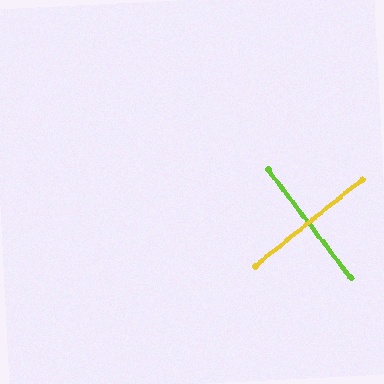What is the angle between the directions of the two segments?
Approximately 88 degrees.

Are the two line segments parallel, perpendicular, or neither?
Perpendicular — they meet at approximately 88°.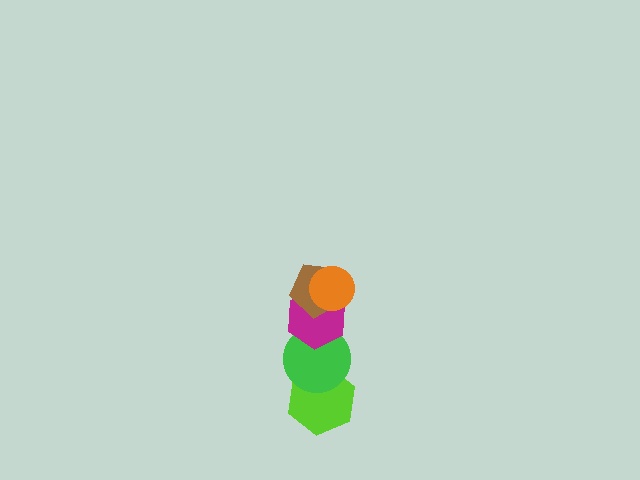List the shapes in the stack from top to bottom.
From top to bottom: the orange circle, the brown pentagon, the magenta hexagon, the green circle, the lime hexagon.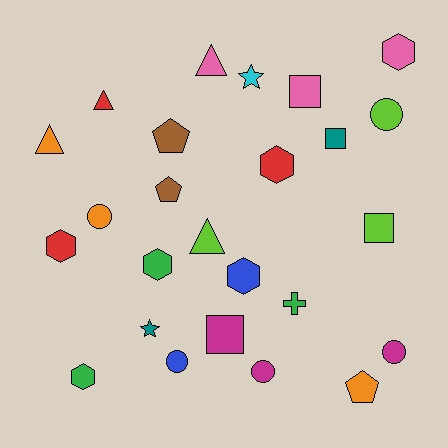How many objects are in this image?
There are 25 objects.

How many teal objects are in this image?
There are 2 teal objects.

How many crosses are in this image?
There is 1 cross.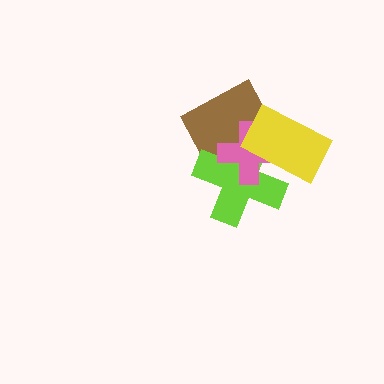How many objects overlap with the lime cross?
3 objects overlap with the lime cross.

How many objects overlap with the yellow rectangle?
3 objects overlap with the yellow rectangle.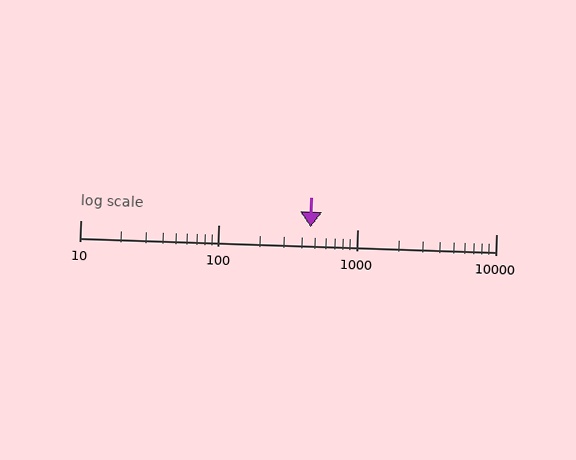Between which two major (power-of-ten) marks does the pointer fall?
The pointer is between 100 and 1000.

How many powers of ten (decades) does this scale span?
The scale spans 3 decades, from 10 to 10000.